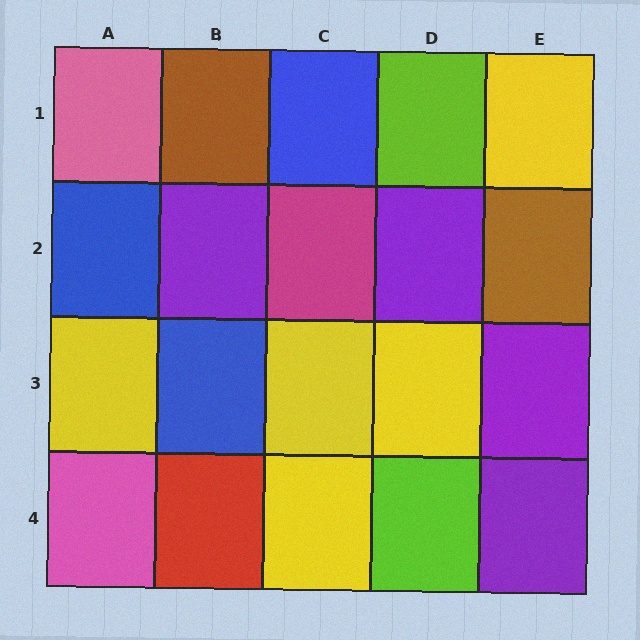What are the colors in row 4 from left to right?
Pink, red, yellow, lime, purple.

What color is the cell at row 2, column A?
Blue.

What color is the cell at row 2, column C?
Magenta.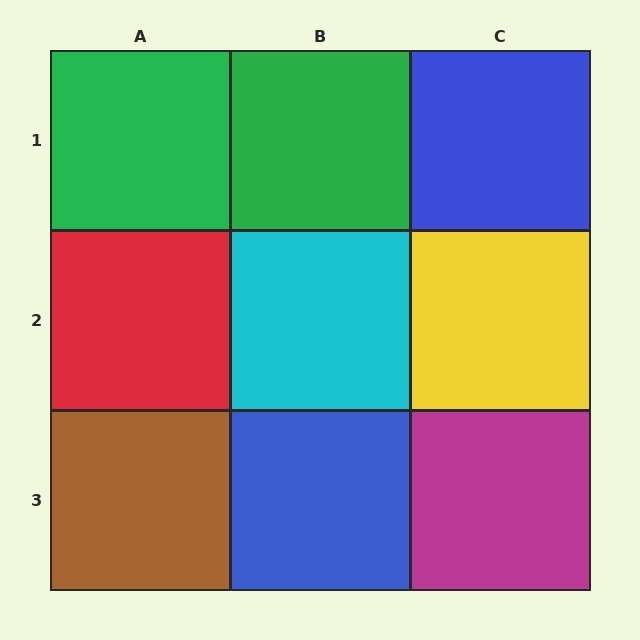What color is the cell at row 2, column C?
Yellow.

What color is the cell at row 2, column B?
Cyan.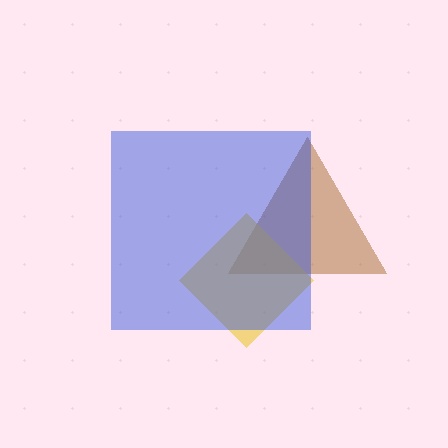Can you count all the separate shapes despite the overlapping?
Yes, there are 3 separate shapes.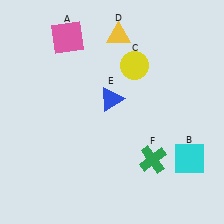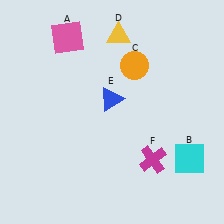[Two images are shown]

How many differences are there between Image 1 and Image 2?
There are 2 differences between the two images.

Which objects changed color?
C changed from yellow to orange. F changed from green to magenta.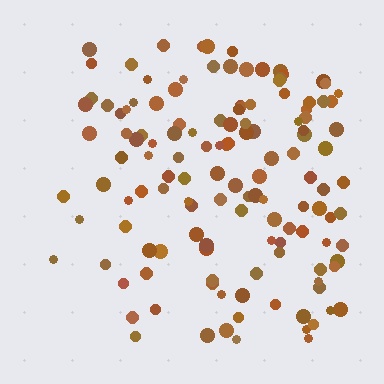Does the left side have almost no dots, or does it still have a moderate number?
Still a moderate number, just noticeably fewer than the right.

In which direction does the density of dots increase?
From left to right, with the right side densest.